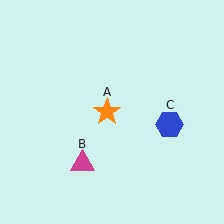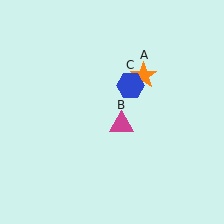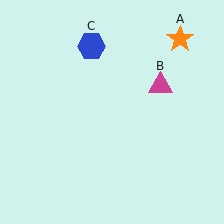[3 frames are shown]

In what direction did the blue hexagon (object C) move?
The blue hexagon (object C) moved up and to the left.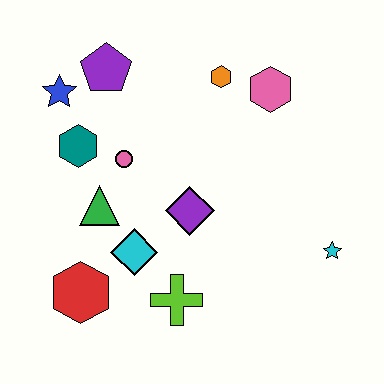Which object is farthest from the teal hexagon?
The cyan star is farthest from the teal hexagon.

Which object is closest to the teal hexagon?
The pink circle is closest to the teal hexagon.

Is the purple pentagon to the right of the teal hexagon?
Yes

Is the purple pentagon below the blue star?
No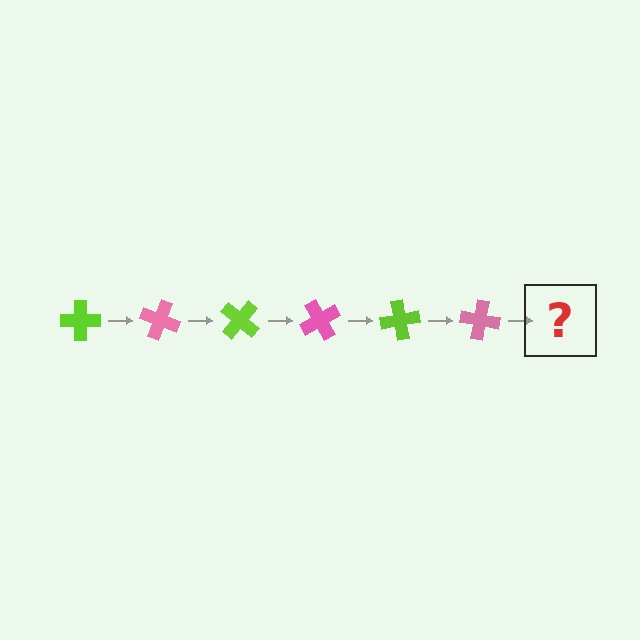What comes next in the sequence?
The next element should be a lime cross, rotated 120 degrees from the start.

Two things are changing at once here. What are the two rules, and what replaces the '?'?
The two rules are that it rotates 20 degrees each step and the color cycles through lime and pink. The '?' should be a lime cross, rotated 120 degrees from the start.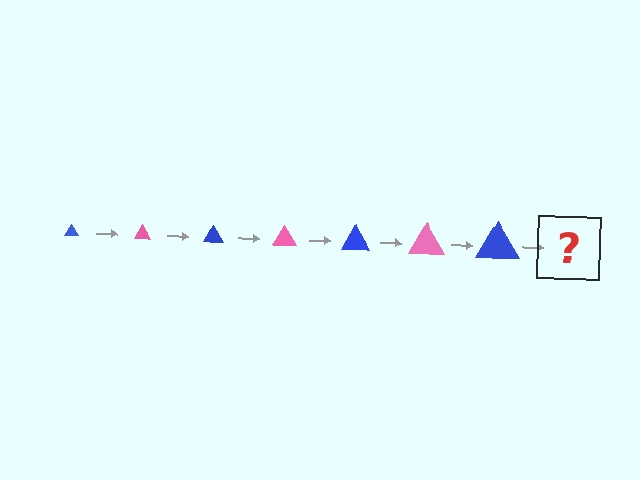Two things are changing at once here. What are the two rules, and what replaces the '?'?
The two rules are that the triangle grows larger each step and the color cycles through blue and pink. The '?' should be a pink triangle, larger than the previous one.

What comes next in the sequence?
The next element should be a pink triangle, larger than the previous one.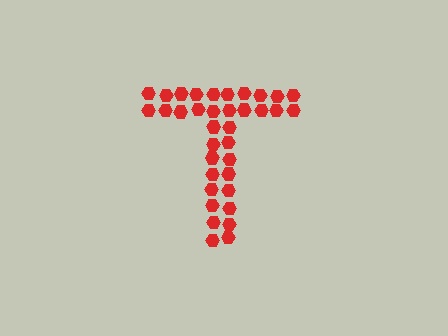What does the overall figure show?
The overall figure shows the letter T.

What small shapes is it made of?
It is made of small hexagons.